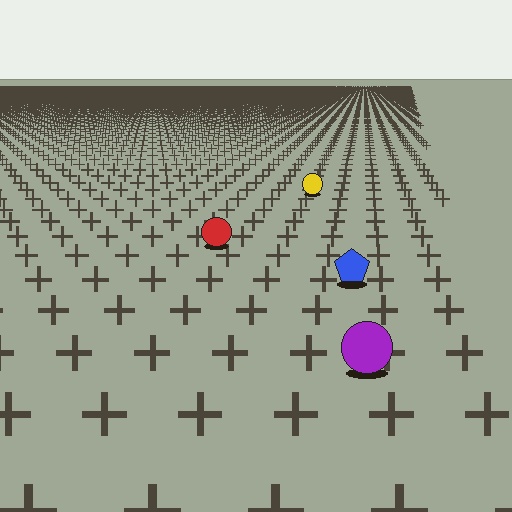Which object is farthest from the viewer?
The yellow circle is farthest from the viewer. It appears smaller and the ground texture around it is denser.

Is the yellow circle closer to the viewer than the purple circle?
No. The purple circle is closer — you can tell from the texture gradient: the ground texture is coarser near it.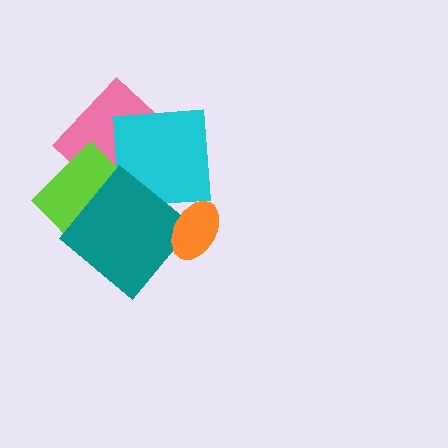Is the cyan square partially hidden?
Yes, it is partially covered by another shape.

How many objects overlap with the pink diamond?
2 objects overlap with the pink diamond.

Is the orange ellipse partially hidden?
No, no other shape covers it.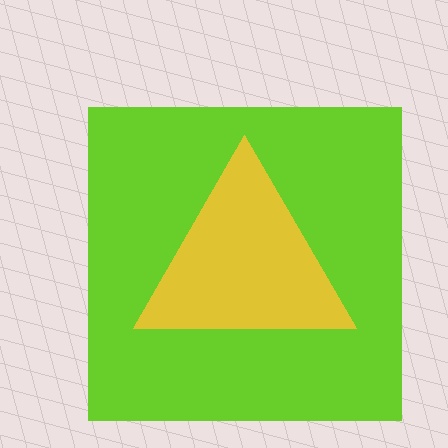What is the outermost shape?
The lime square.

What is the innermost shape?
The yellow triangle.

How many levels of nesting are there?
2.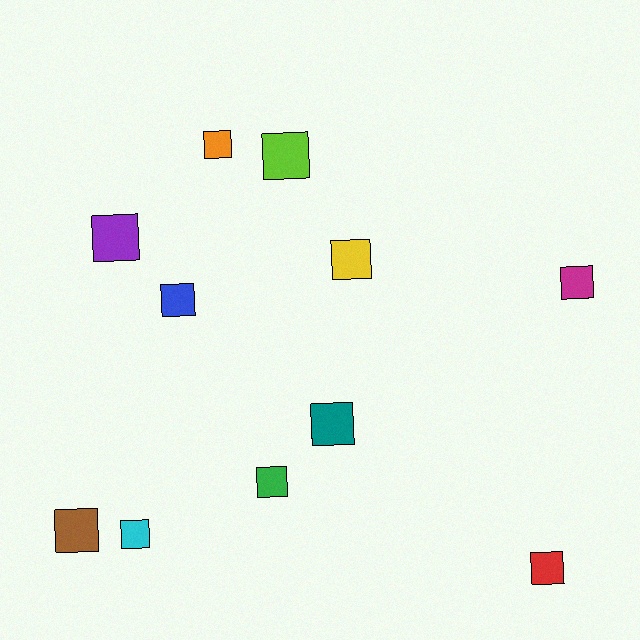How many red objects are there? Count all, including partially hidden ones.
There is 1 red object.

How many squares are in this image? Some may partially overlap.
There are 11 squares.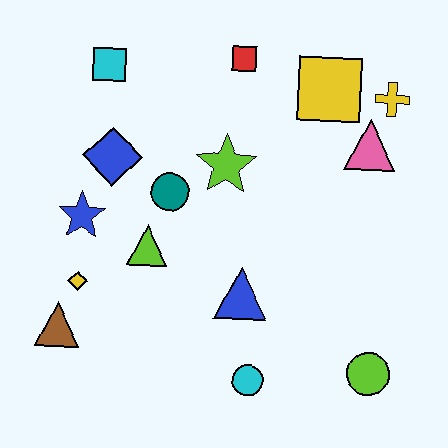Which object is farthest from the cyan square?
The lime circle is farthest from the cyan square.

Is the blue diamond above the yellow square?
No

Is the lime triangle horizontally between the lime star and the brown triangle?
Yes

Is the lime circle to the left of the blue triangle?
No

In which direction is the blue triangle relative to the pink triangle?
The blue triangle is below the pink triangle.